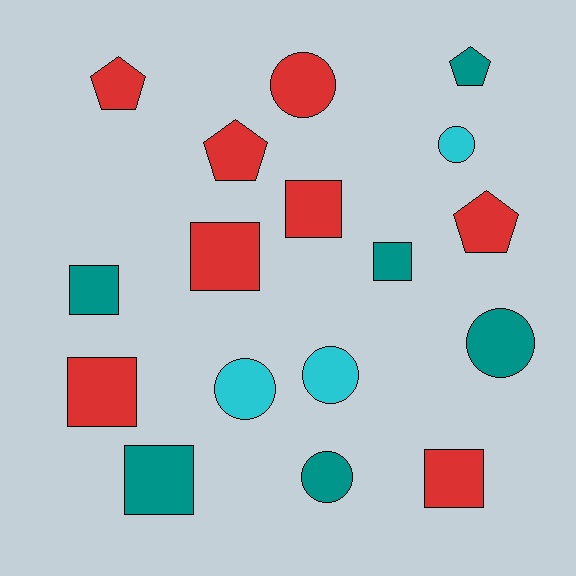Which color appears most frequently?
Red, with 8 objects.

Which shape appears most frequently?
Square, with 7 objects.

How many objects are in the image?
There are 17 objects.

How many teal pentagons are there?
There is 1 teal pentagon.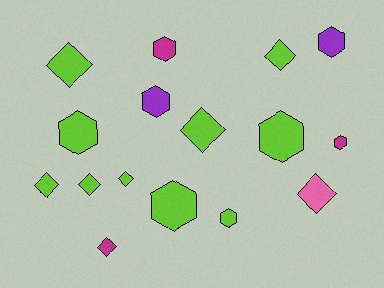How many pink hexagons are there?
There are no pink hexagons.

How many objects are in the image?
There are 16 objects.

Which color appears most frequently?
Lime, with 10 objects.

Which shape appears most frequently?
Hexagon, with 8 objects.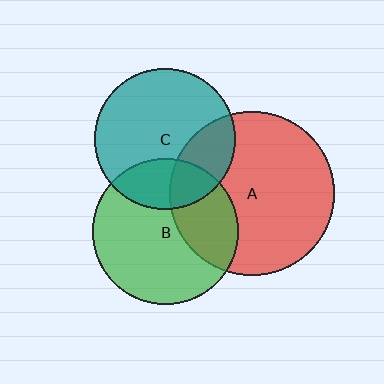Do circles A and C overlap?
Yes.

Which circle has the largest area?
Circle A (red).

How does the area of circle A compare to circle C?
Approximately 1.4 times.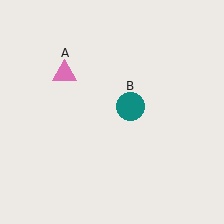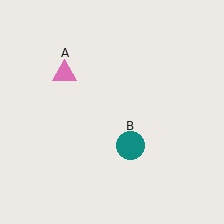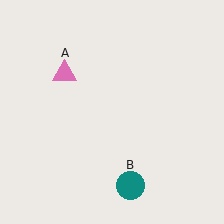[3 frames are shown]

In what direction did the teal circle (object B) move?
The teal circle (object B) moved down.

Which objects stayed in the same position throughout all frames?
Pink triangle (object A) remained stationary.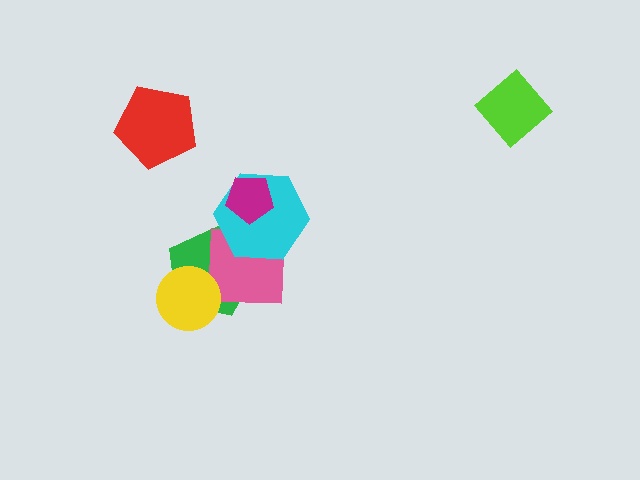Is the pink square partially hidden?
Yes, it is partially covered by another shape.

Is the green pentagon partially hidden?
Yes, it is partially covered by another shape.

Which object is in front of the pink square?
The cyan hexagon is in front of the pink square.